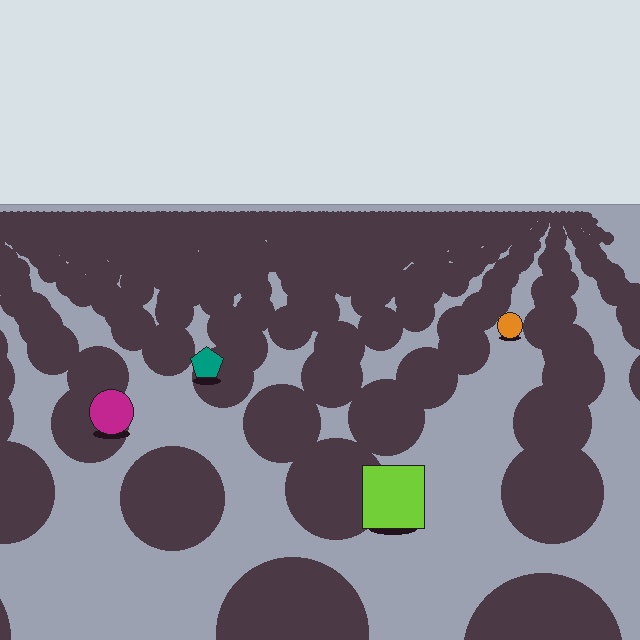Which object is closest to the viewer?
The lime square is closest. The texture marks near it are larger and more spread out.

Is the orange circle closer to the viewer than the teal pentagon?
No. The teal pentagon is closer — you can tell from the texture gradient: the ground texture is coarser near it.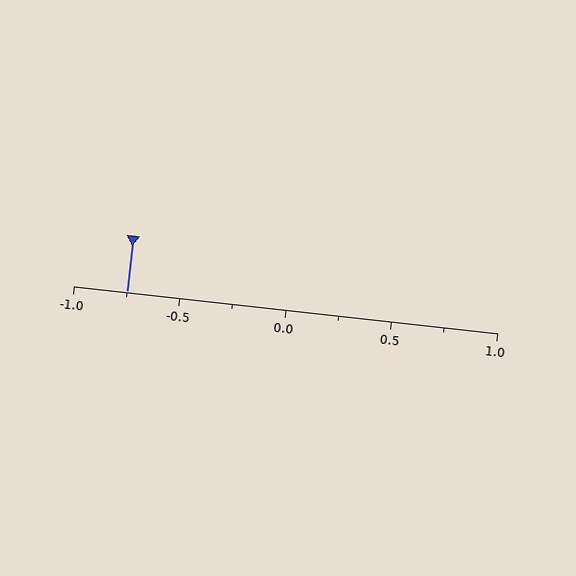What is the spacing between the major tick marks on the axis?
The major ticks are spaced 0.5 apart.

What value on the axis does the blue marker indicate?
The marker indicates approximately -0.75.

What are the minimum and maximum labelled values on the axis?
The axis runs from -1.0 to 1.0.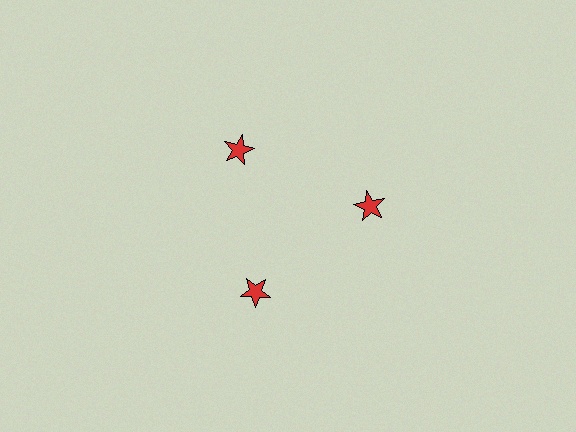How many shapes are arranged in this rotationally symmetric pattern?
There are 3 shapes, arranged in 3 groups of 1.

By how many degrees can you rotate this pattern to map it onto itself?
The pattern maps onto itself every 120 degrees of rotation.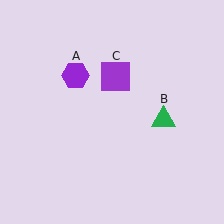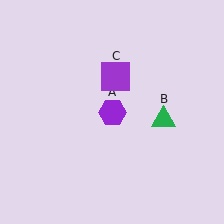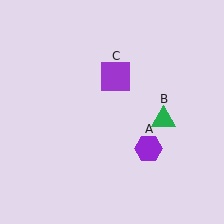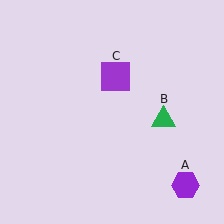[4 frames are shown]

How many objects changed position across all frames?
1 object changed position: purple hexagon (object A).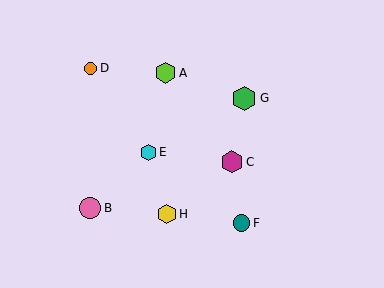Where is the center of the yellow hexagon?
The center of the yellow hexagon is at (167, 214).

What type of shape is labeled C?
Shape C is a magenta hexagon.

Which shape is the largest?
The green hexagon (labeled G) is the largest.